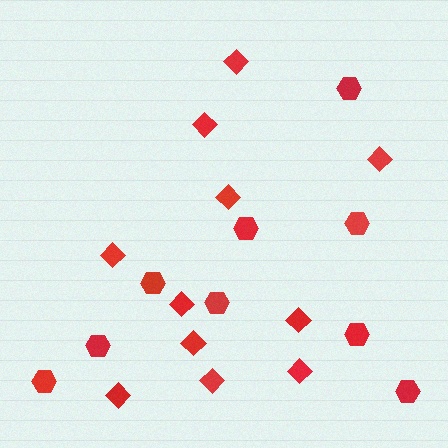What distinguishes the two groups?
There are 2 groups: one group of hexagons (9) and one group of diamonds (11).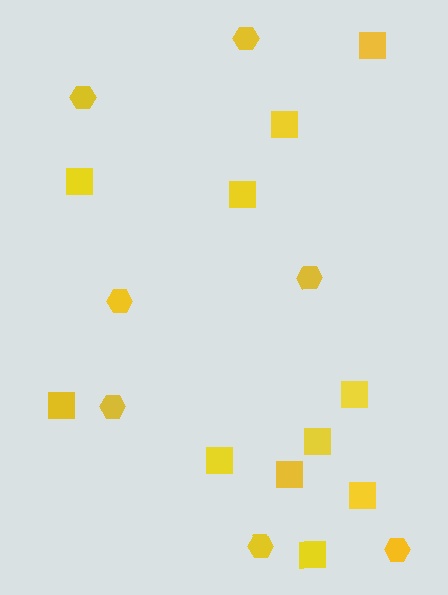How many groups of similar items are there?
There are 2 groups: one group of hexagons (7) and one group of squares (11).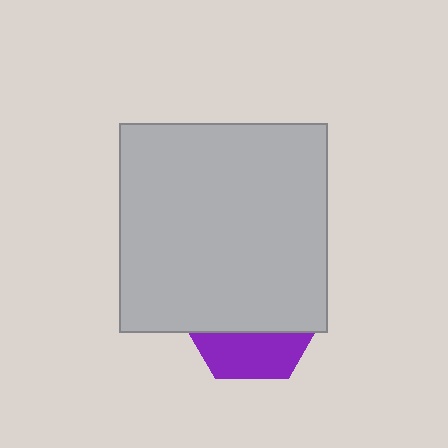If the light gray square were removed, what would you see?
You would see the complete purple hexagon.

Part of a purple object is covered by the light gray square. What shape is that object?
It is a hexagon.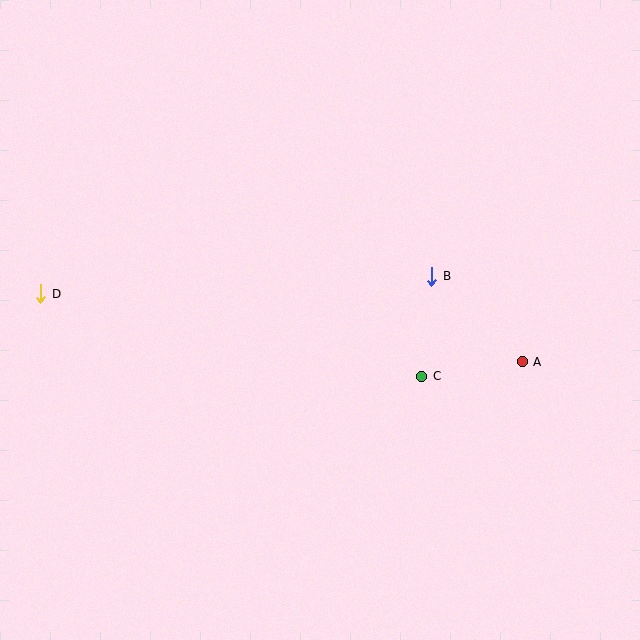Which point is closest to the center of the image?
Point C at (422, 376) is closest to the center.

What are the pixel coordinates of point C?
Point C is at (422, 376).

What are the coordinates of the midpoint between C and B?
The midpoint between C and B is at (427, 326).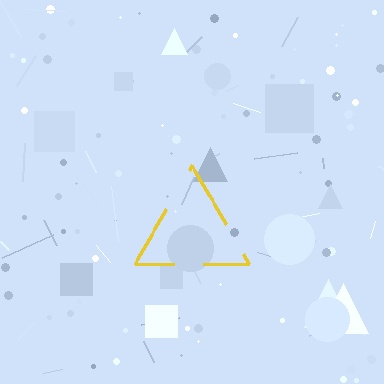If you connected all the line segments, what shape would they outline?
They would outline a triangle.